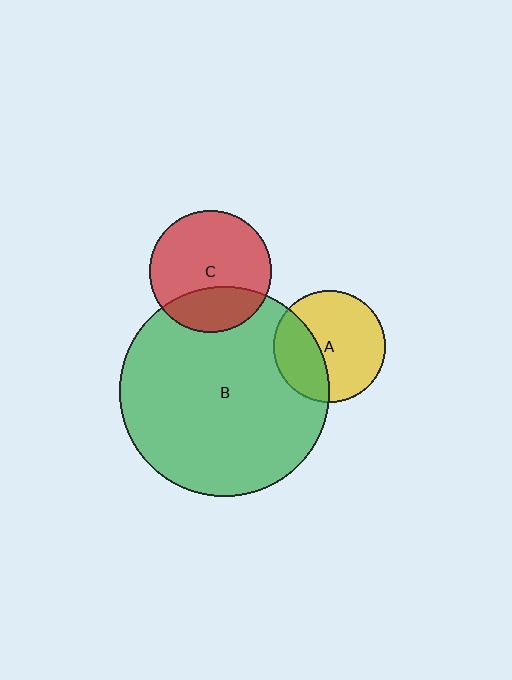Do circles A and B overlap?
Yes.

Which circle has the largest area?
Circle B (green).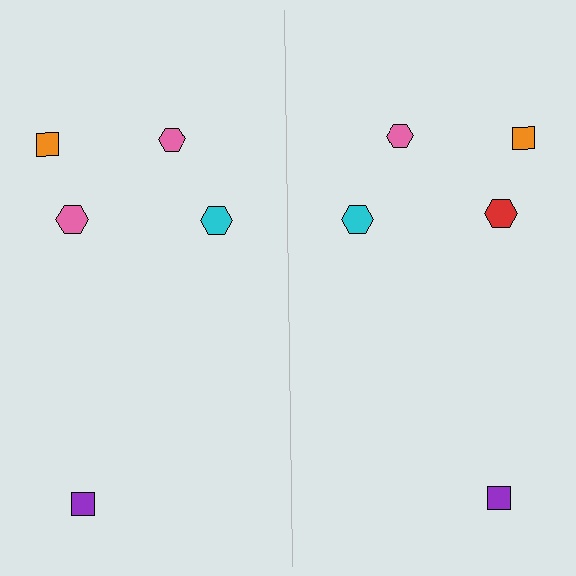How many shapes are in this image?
There are 10 shapes in this image.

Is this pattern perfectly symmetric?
No, the pattern is not perfectly symmetric. The red hexagon on the right side breaks the symmetry — its mirror counterpart is pink.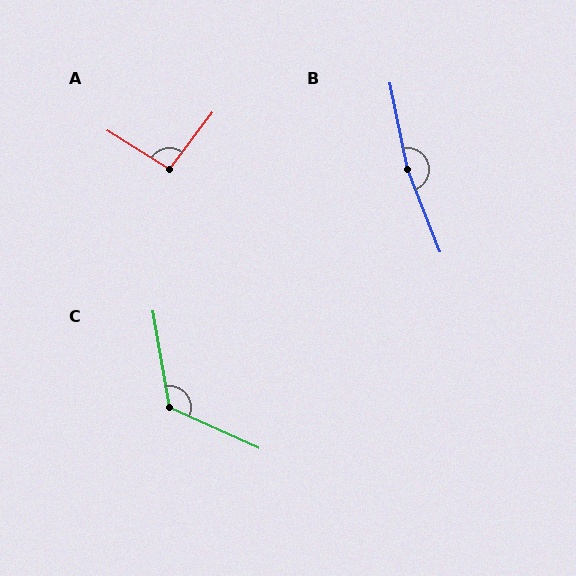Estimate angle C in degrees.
Approximately 124 degrees.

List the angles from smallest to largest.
A (95°), C (124°), B (170°).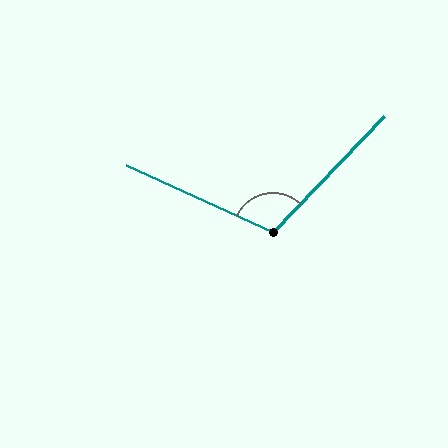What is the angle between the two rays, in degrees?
Approximately 109 degrees.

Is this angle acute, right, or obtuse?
It is obtuse.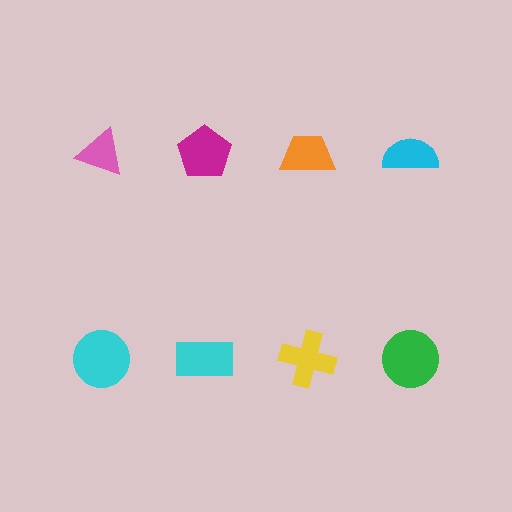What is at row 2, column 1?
A cyan circle.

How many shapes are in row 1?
4 shapes.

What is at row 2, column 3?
A yellow cross.